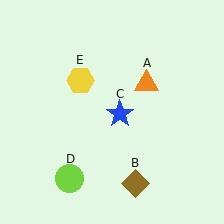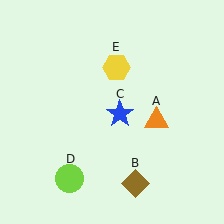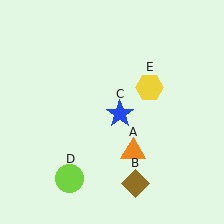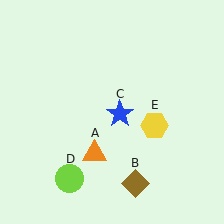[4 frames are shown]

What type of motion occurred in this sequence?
The orange triangle (object A), yellow hexagon (object E) rotated clockwise around the center of the scene.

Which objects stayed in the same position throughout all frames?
Brown diamond (object B) and blue star (object C) and lime circle (object D) remained stationary.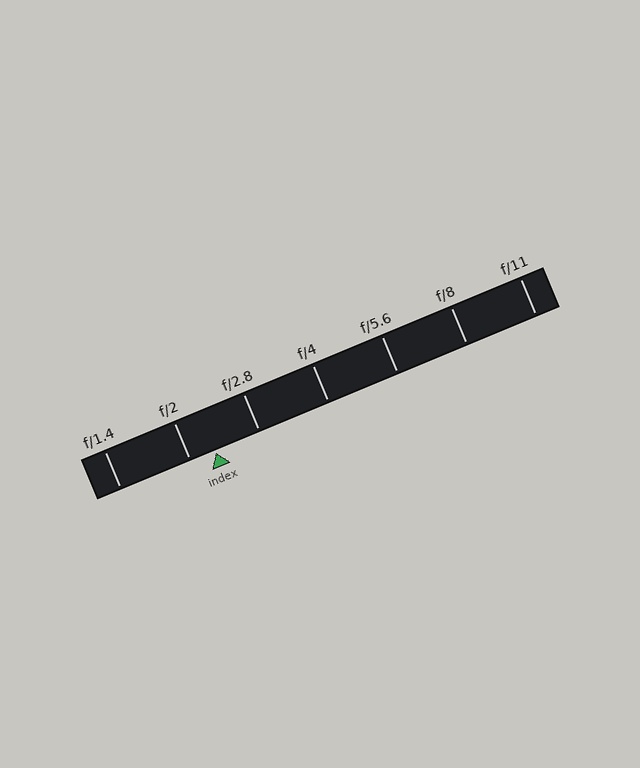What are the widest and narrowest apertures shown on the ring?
The widest aperture shown is f/1.4 and the narrowest is f/11.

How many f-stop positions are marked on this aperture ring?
There are 7 f-stop positions marked.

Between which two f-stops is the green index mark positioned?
The index mark is between f/2 and f/2.8.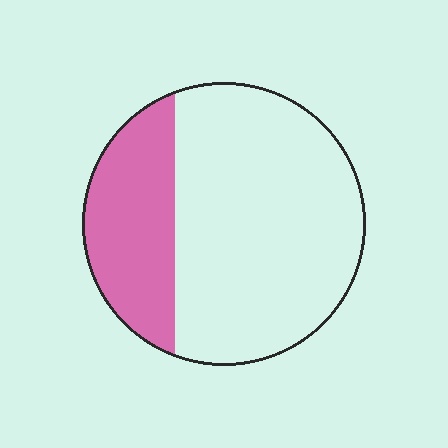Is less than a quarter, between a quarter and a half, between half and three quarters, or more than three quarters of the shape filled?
Between a quarter and a half.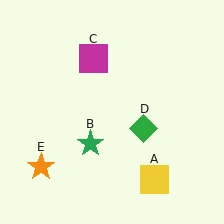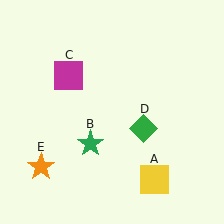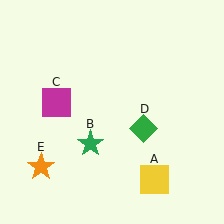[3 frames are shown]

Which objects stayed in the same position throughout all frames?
Yellow square (object A) and green star (object B) and green diamond (object D) and orange star (object E) remained stationary.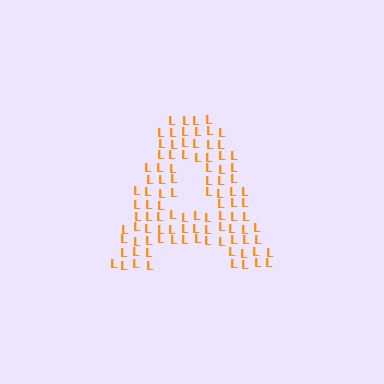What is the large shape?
The large shape is the letter A.